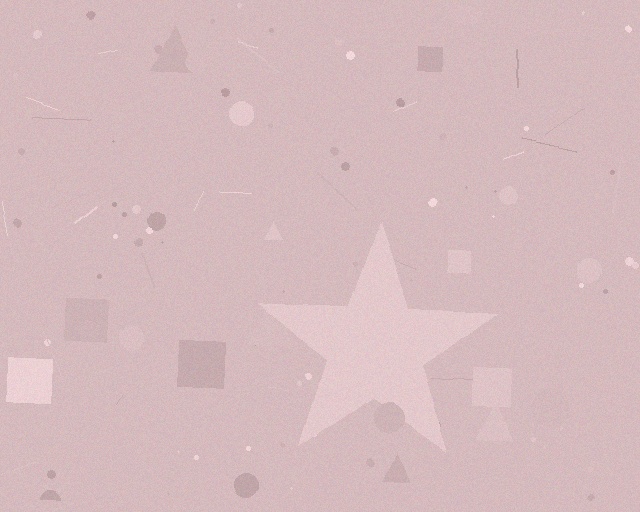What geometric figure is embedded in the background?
A star is embedded in the background.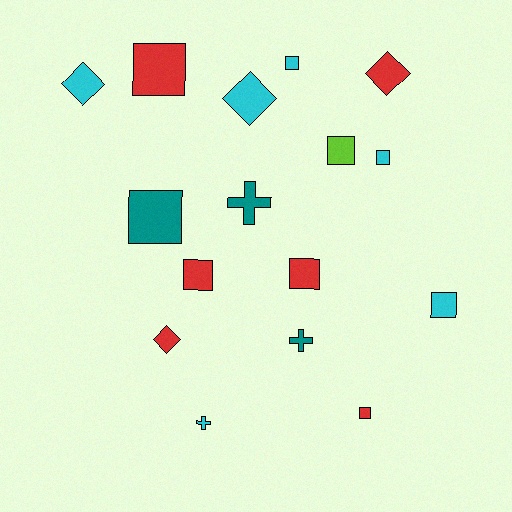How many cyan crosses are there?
There is 1 cyan cross.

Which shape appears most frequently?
Square, with 9 objects.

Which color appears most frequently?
Cyan, with 6 objects.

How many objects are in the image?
There are 16 objects.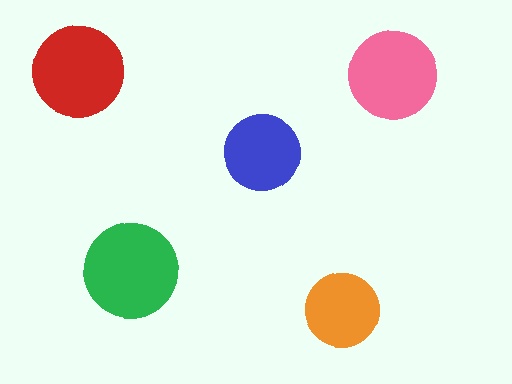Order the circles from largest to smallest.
the green one, the red one, the pink one, the blue one, the orange one.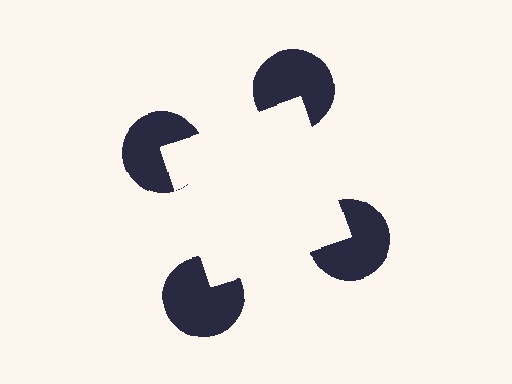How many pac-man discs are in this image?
There are 4 — one at each vertex of the illusory square.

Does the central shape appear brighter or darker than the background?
It typically appears slightly brighter than the background, even though no actual brightness change is drawn.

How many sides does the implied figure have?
4 sides.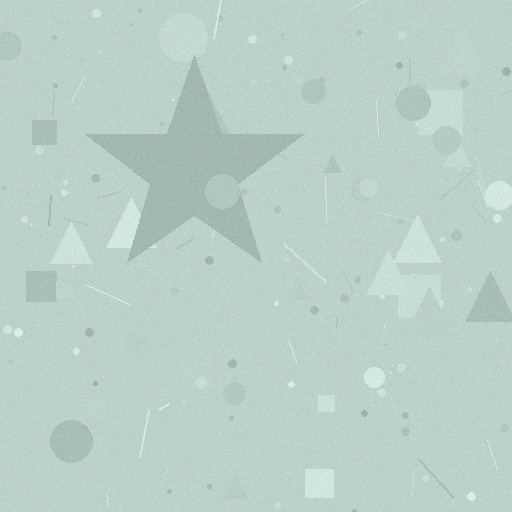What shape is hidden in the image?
A star is hidden in the image.